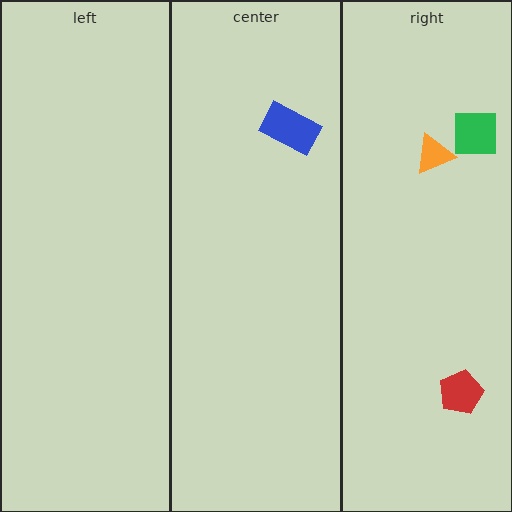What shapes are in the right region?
The orange triangle, the red pentagon, the green square.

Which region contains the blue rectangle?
The center region.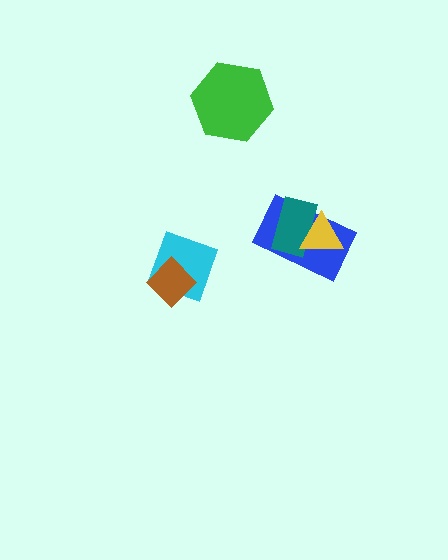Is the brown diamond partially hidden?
No, no other shape covers it.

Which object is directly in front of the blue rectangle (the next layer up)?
The teal rectangle is directly in front of the blue rectangle.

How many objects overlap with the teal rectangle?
2 objects overlap with the teal rectangle.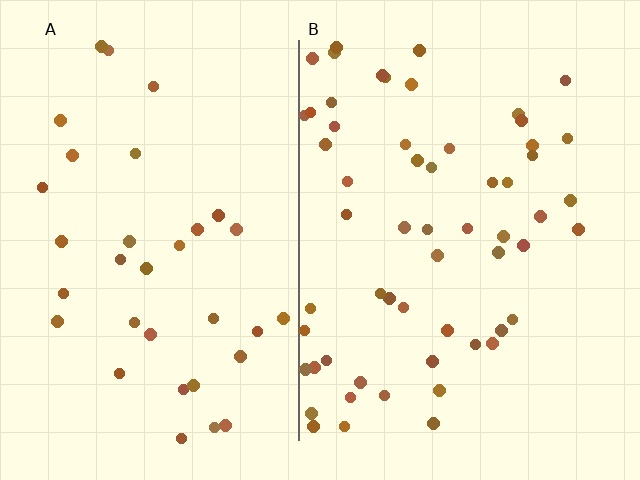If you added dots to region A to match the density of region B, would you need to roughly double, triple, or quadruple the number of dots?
Approximately double.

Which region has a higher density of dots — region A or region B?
B (the right).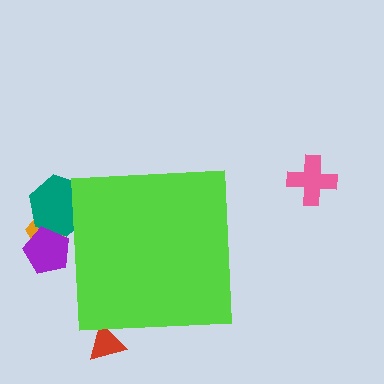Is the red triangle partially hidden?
Yes, the red triangle is partially hidden behind the lime square.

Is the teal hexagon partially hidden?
Yes, the teal hexagon is partially hidden behind the lime square.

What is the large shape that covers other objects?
A lime square.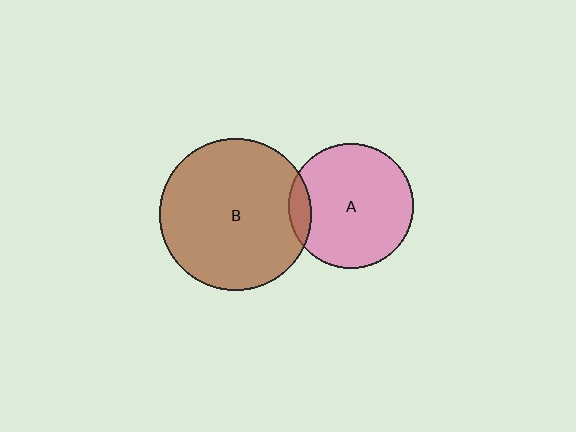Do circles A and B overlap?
Yes.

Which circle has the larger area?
Circle B (brown).